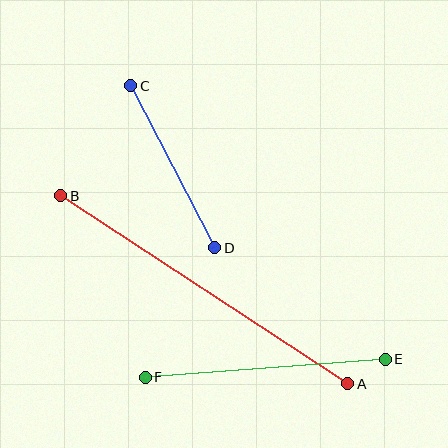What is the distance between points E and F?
The distance is approximately 241 pixels.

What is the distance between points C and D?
The distance is approximately 183 pixels.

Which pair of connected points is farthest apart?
Points A and B are farthest apart.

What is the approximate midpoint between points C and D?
The midpoint is at approximately (173, 167) pixels.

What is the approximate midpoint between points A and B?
The midpoint is at approximately (204, 290) pixels.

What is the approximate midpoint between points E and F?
The midpoint is at approximately (265, 368) pixels.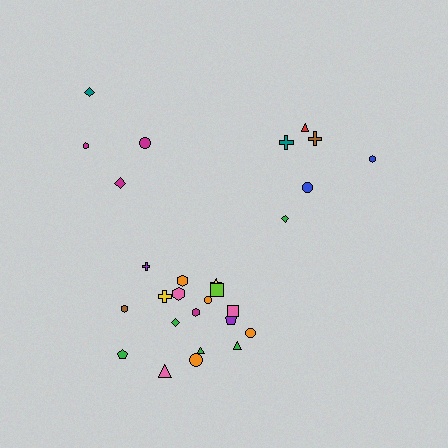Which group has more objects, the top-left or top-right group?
The top-right group.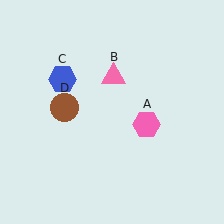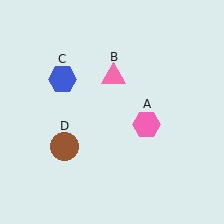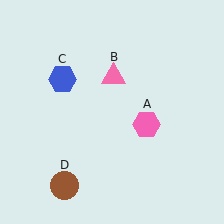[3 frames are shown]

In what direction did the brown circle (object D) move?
The brown circle (object D) moved down.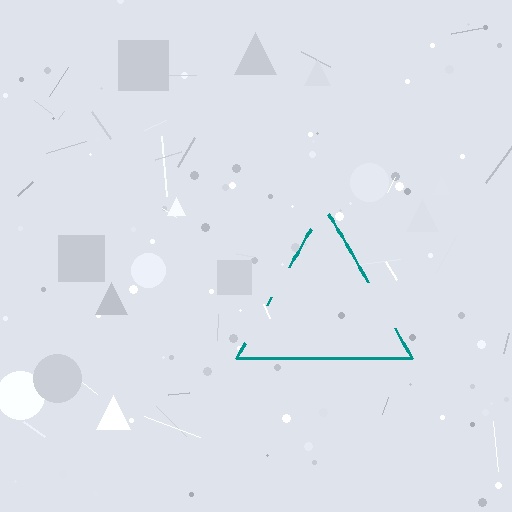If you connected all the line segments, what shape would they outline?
They would outline a triangle.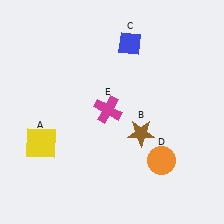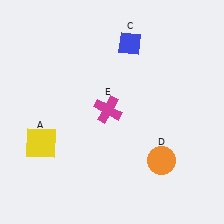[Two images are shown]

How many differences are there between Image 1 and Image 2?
There is 1 difference between the two images.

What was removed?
The brown star (B) was removed in Image 2.